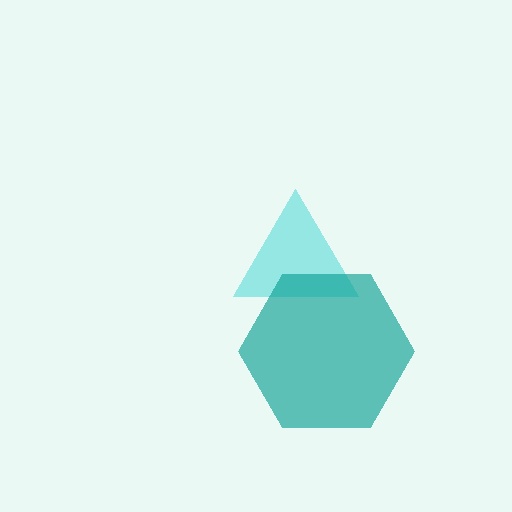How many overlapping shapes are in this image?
There are 2 overlapping shapes in the image.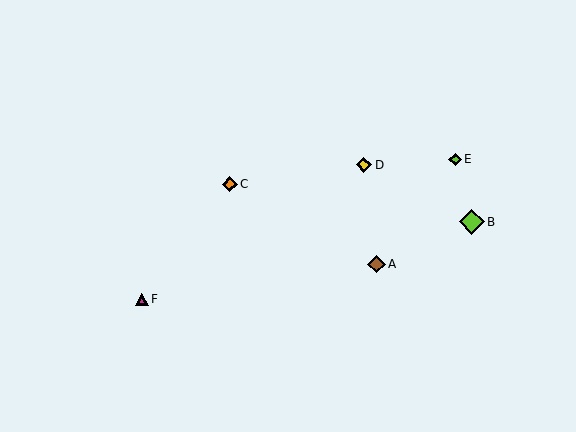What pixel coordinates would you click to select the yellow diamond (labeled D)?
Click at (364, 165) to select the yellow diamond D.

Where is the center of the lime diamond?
The center of the lime diamond is at (472, 222).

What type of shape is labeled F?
Shape F is a magenta triangle.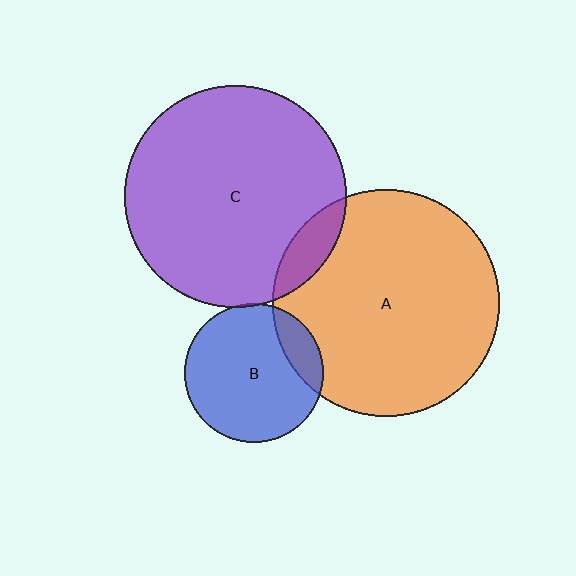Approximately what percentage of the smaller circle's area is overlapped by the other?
Approximately 5%.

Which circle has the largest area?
Circle A (orange).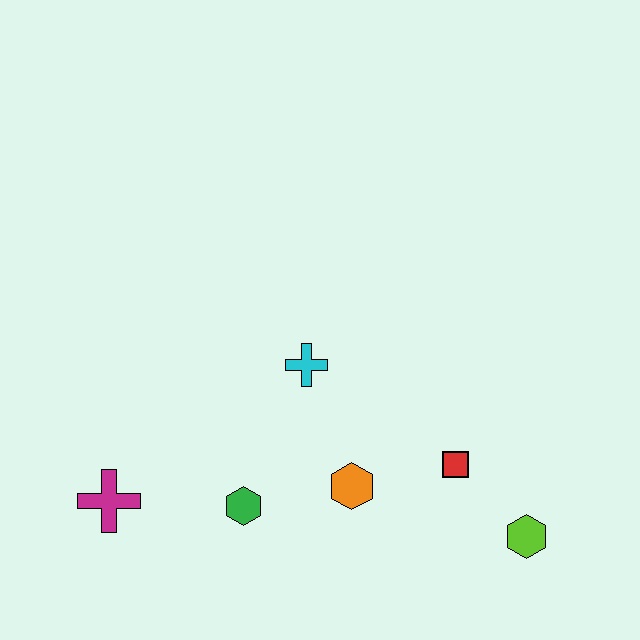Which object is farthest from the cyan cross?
The lime hexagon is farthest from the cyan cross.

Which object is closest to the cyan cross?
The orange hexagon is closest to the cyan cross.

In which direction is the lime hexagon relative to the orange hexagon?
The lime hexagon is to the right of the orange hexagon.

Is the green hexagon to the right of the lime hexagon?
No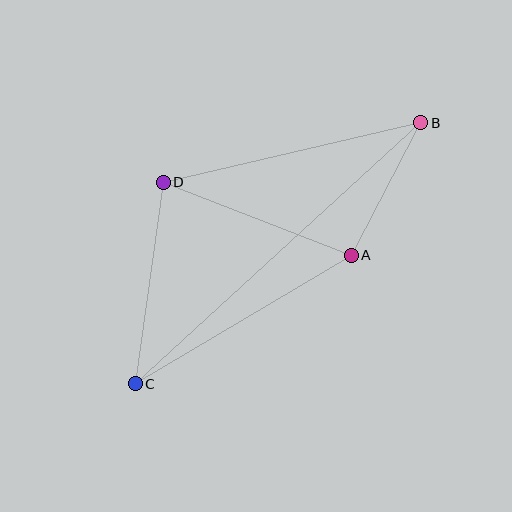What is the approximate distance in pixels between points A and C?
The distance between A and C is approximately 252 pixels.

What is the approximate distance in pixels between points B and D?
The distance between B and D is approximately 265 pixels.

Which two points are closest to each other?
Points A and B are closest to each other.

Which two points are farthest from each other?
Points B and C are farthest from each other.